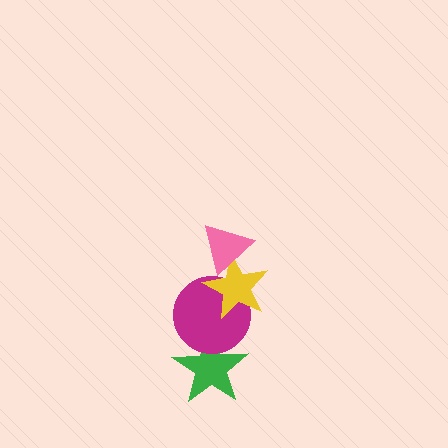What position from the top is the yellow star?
The yellow star is 2nd from the top.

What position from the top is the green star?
The green star is 4th from the top.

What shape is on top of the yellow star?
The pink triangle is on top of the yellow star.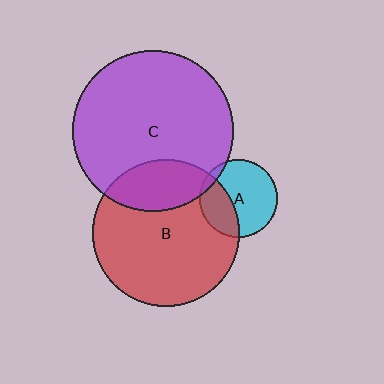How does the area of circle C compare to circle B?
Approximately 1.2 times.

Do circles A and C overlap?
Yes.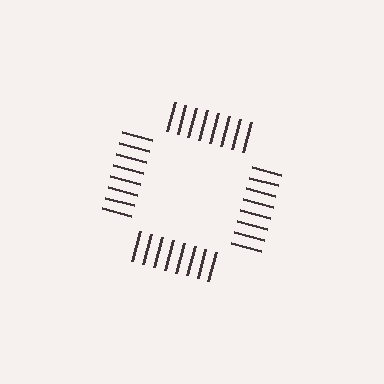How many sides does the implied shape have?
4 sides — the line-ends trace a square.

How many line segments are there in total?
32 — 8 along each of the 4 edges.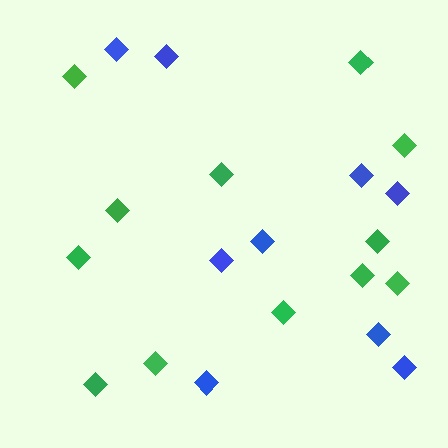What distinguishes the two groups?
There are 2 groups: one group of blue diamonds (9) and one group of green diamonds (12).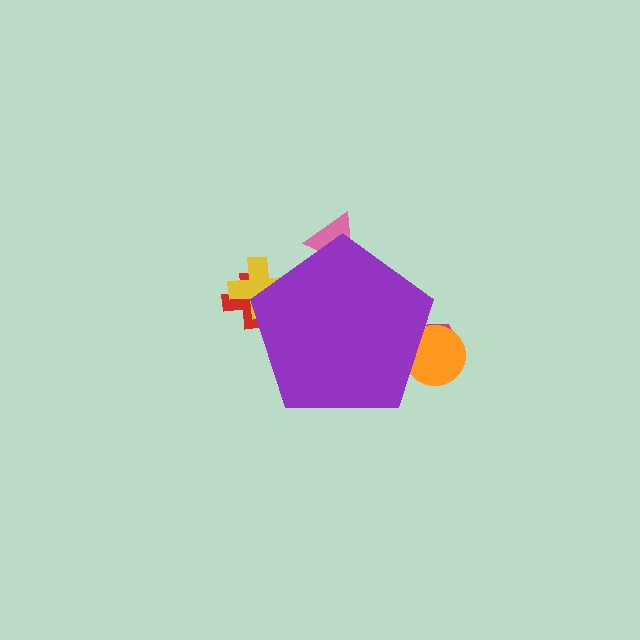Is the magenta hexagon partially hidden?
Yes, the magenta hexagon is partially hidden behind the purple pentagon.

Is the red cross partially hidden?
Yes, the red cross is partially hidden behind the purple pentagon.